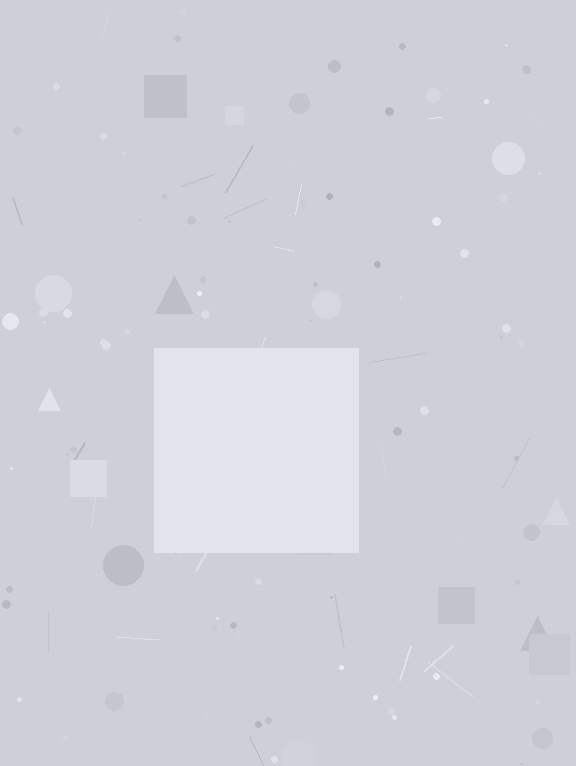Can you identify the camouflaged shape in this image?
The camouflaged shape is a square.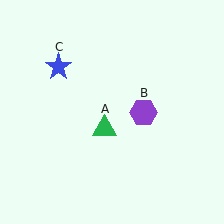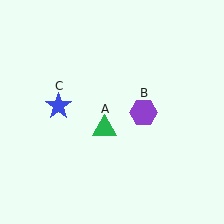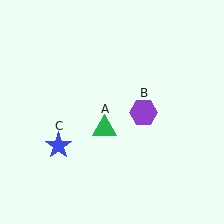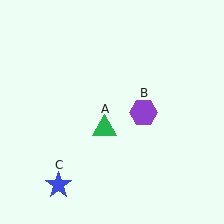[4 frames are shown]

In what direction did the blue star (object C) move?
The blue star (object C) moved down.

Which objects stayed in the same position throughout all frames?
Green triangle (object A) and purple hexagon (object B) remained stationary.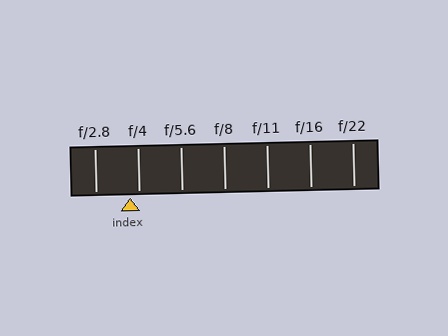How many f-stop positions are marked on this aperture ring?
There are 7 f-stop positions marked.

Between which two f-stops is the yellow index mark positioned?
The index mark is between f/2.8 and f/4.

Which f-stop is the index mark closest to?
The index mark is closest to f/4.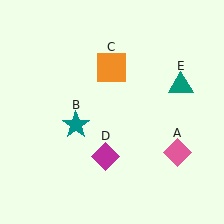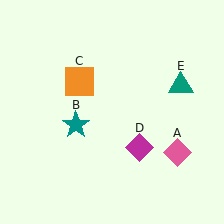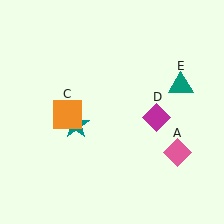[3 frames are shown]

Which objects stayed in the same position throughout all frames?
Pink diamond (object A) and teal star (object B) and teal triangle (object E) remained stationary.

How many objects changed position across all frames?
2 objects changed position: orange square (object C), magenta diamond (object D).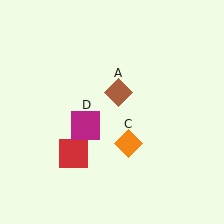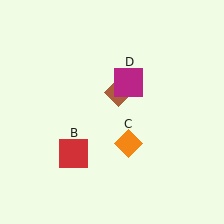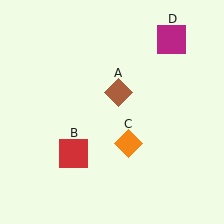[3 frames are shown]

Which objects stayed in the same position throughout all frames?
Brown diamond (object A) and red square (object B) and orange diamond (object C) remained stationary.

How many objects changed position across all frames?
1 object changed position: magenta square (object D).